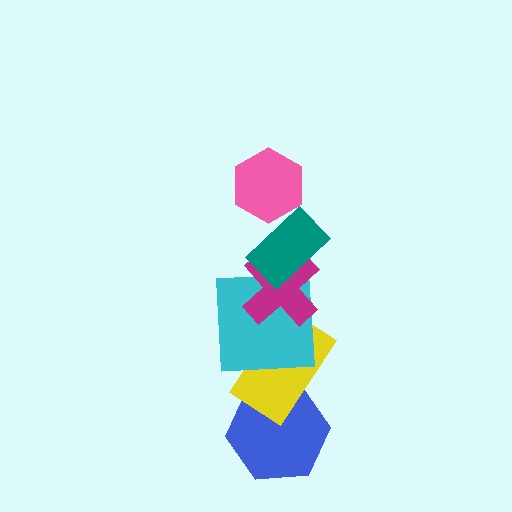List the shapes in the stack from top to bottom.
From top to bottom: the pink hexagon, the teal rectangle, the magenta cross, the cyan square, the yellow rectangle, the blue hexagon.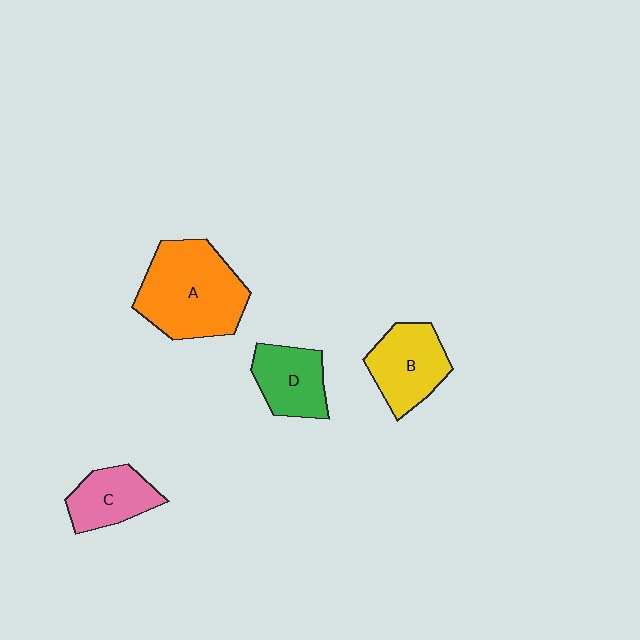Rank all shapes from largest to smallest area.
From largest to smallest: A (orange), B (yellow), D (green), C (pink).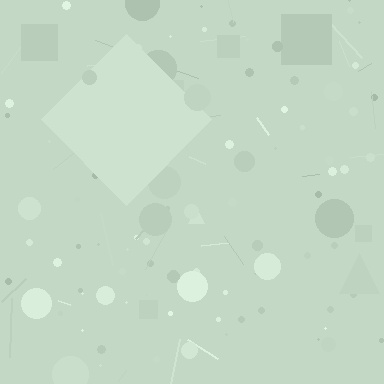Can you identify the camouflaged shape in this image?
The camouflaged shape is a diamond.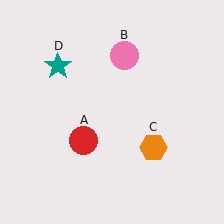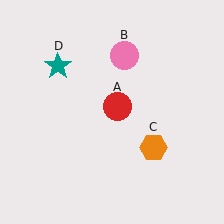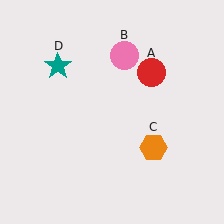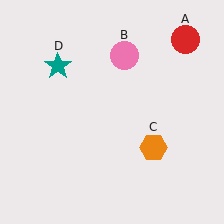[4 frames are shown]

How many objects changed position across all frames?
1 object changed position: red circle (object A).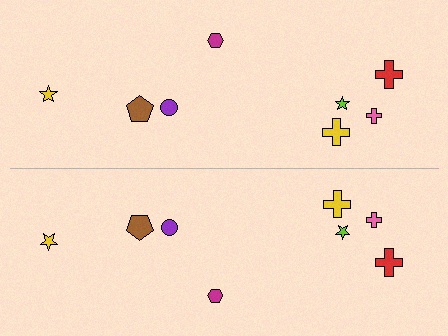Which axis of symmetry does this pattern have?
The pattern has a horizontal axis of symmetry running through the center of the image.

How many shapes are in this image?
There are 16 shapes in this image.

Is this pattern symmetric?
Yes, this pattern has bilateral (reflection) symmetry.